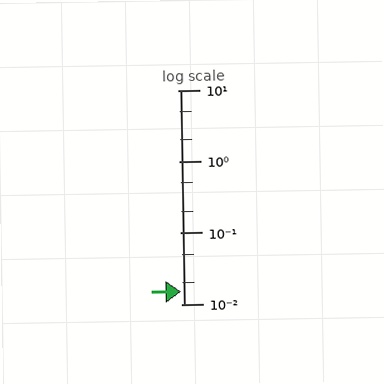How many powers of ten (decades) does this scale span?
The scale spans 3 decades, from 0.01 to 10.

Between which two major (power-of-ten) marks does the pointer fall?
The pointer is between 0.01 and 0.1.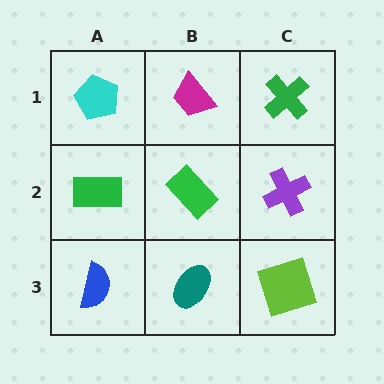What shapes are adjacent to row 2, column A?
A cyan pentagon (row 1, column A), a blue semicircle (row 3, column A), a green rectangle (row 2, column B).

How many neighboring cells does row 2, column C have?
3.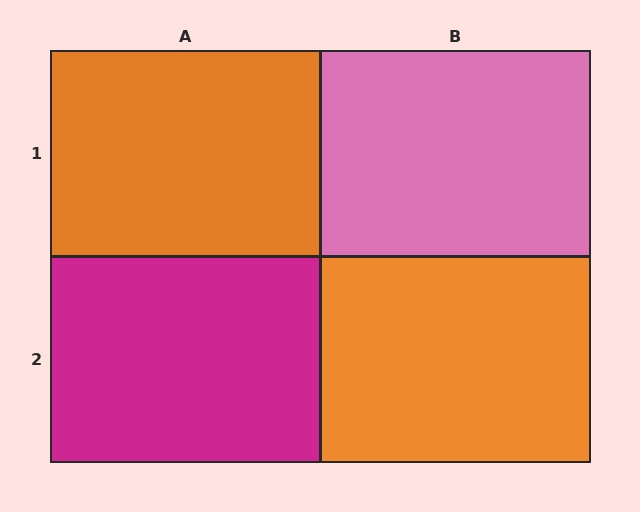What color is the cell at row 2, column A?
Magenta.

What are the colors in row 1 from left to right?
Orange, pink.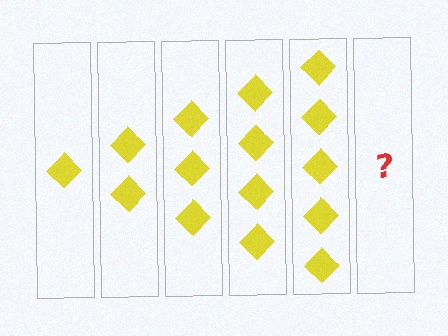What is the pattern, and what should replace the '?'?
The pattern is that each step adds one more diamond. The '?' should be 6 diamonds.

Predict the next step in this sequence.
The next step is 6 diamonds.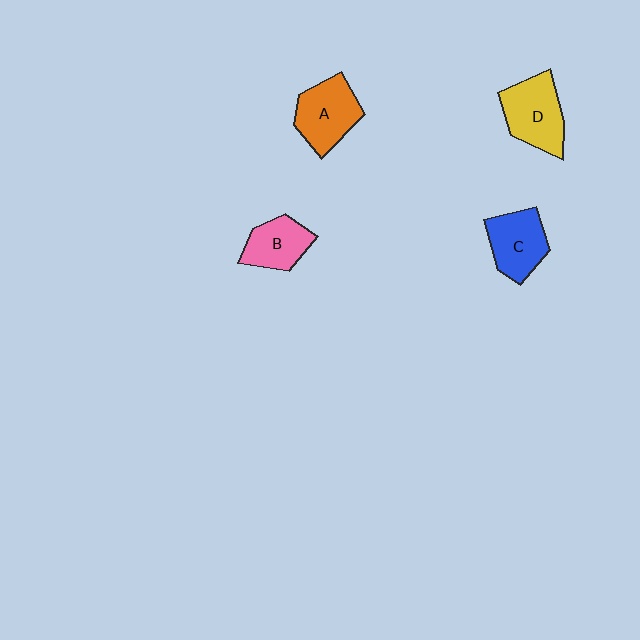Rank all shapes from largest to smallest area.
From largest to smallest: D (yellow), A (orange), C (blue), B (pink).